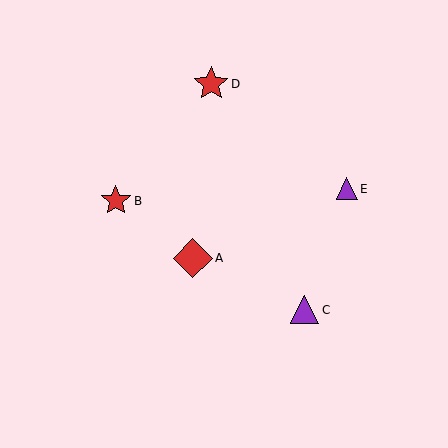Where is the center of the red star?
The center of the red star is at (116, 201).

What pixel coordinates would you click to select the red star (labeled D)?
Click at (211, 84) to select the red star D.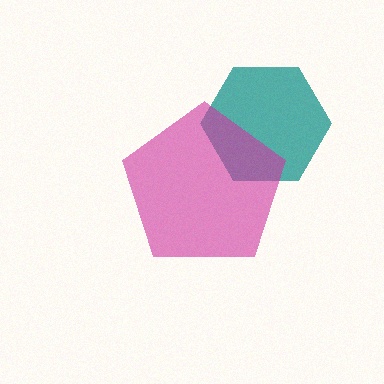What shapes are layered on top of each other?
The layered shapes are: a teal hexagon, a magenta pentagon.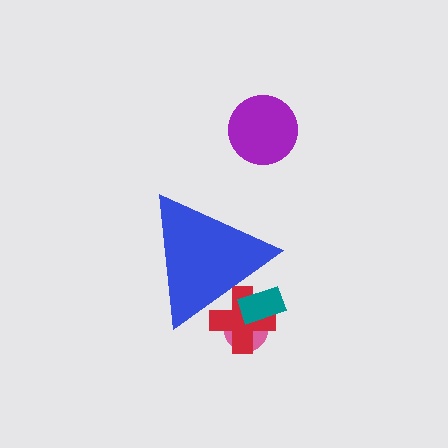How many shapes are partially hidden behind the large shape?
3 shapes are partially hidden.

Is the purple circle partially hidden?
No, the purple circle is fully visible.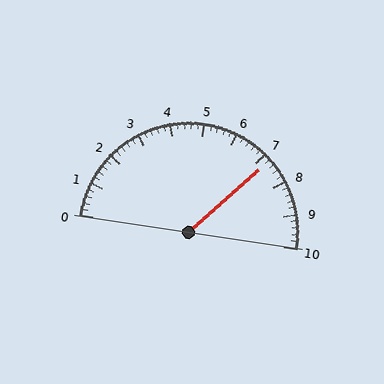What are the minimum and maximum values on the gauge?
The gauge ranges from 0 to 10.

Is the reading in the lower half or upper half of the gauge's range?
The reading is in the upper half of the range (0 to 10).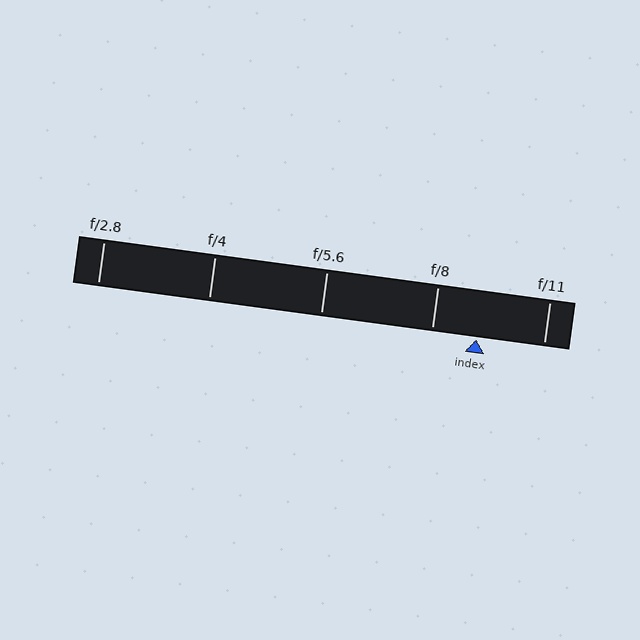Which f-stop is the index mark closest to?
The index mark is closest to f/8.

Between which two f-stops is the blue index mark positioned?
The index mark is between f/8 and f/11.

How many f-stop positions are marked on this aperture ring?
There are 5 f-stop positions marked.